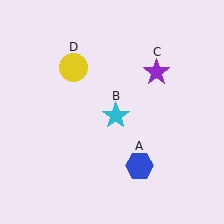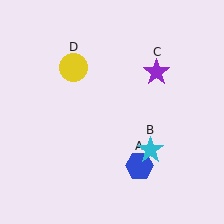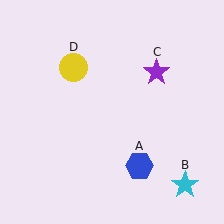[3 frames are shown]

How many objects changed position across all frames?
1 object changed position: cyan star (object B).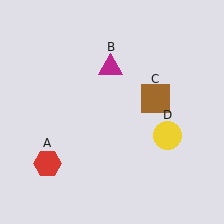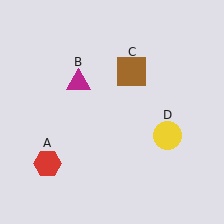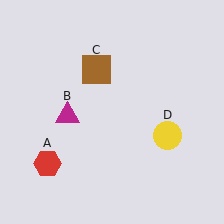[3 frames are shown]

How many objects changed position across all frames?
2 objects changed position: magenta triangle (object B), brown square (object C).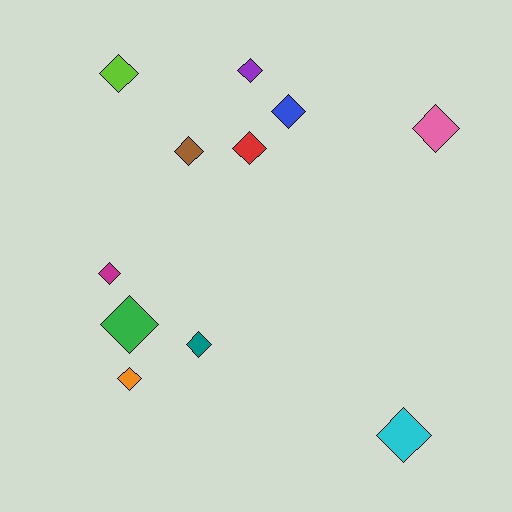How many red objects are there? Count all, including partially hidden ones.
There is 1 red object.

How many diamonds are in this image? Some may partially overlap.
There are 11 diamonds.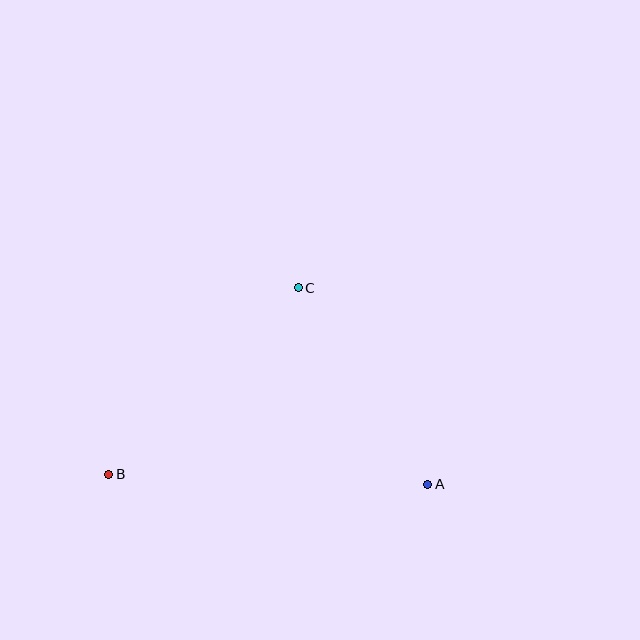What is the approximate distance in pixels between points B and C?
The distance between B and C is approximately 266 pixels.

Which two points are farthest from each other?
Points A and B are farthest from each other.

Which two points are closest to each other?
Points A and C are closest to each other.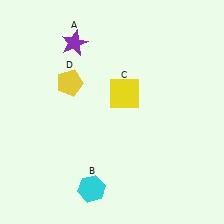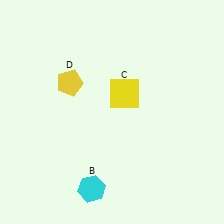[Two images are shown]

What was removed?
The purple star (A) was removed in Image 2.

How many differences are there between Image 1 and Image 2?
There is 1 difference between the two images.